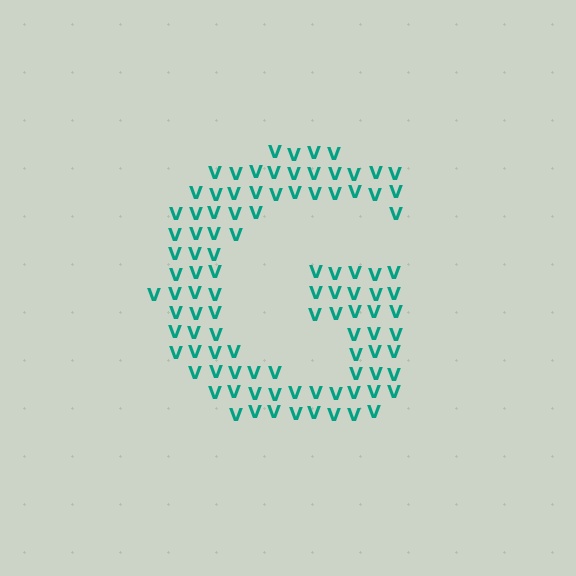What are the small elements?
The small elements are letter V's.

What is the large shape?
The large shape is the letter G.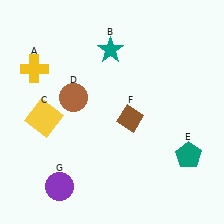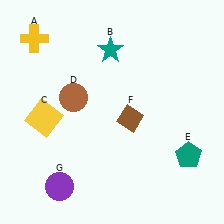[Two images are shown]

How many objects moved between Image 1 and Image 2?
1 object moved between the two images.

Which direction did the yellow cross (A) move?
The yellow cross (A) moved up.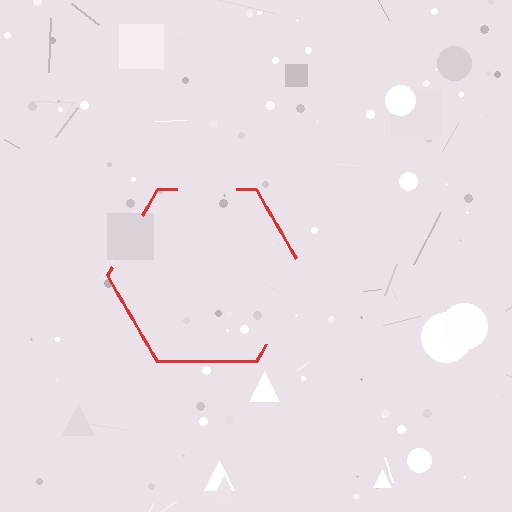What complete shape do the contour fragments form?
The contour fragments form a hexagon.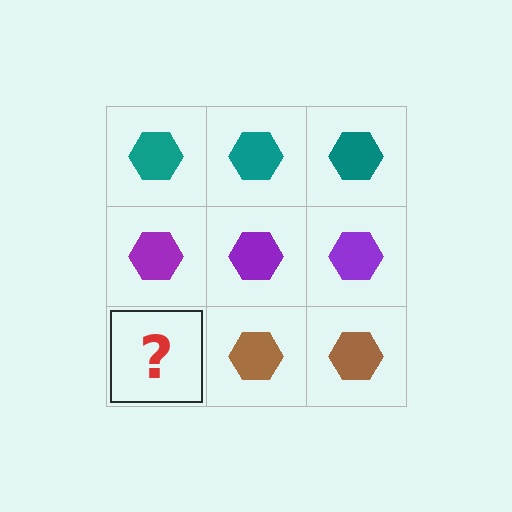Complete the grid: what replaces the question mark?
The question mark should be replaced with a brown hexagon.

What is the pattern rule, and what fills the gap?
The rule is that each row has a consistent color. The gap should be filled with a brown hexagon.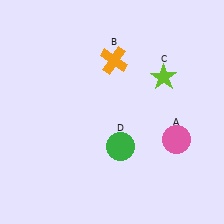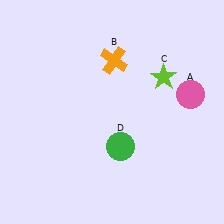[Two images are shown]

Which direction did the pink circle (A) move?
The pink circle (A) moved up.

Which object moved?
The pink circle (A) moved up.